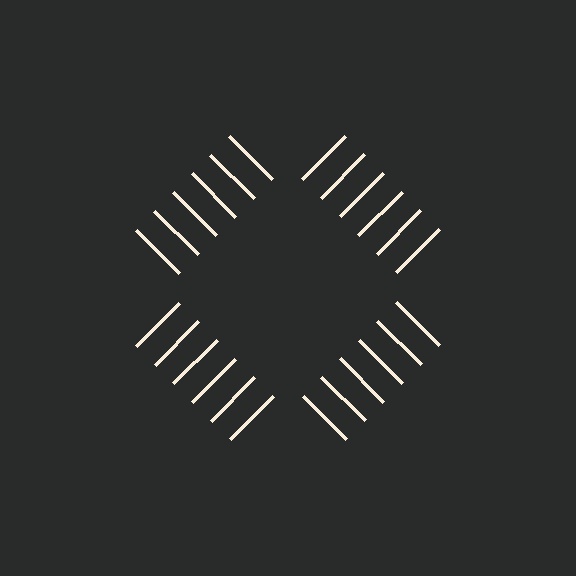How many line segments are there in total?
24 — 6 along each of the 4 edges.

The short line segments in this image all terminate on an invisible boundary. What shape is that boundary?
An illusory square — the line segments terminate on its edges but no continuous stroke is drawn.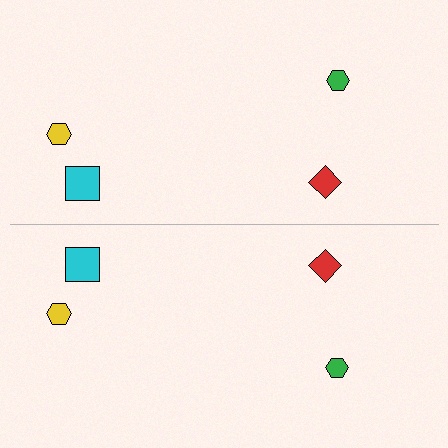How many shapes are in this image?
There are 8 shapes in this image.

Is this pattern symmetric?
Yes, this pattern has bilateral (reflection) symmetry.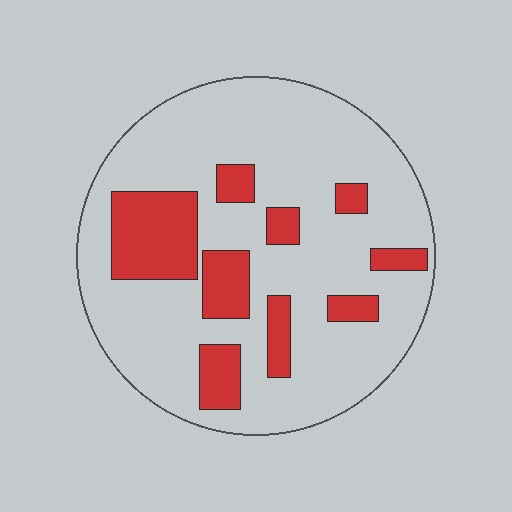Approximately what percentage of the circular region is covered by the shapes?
Approximately 20%.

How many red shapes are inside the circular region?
9.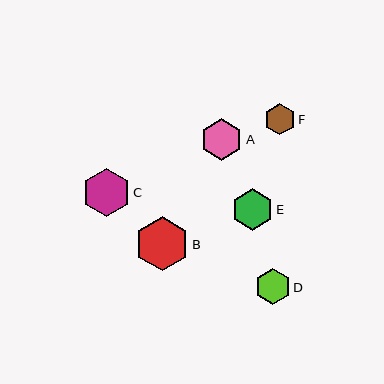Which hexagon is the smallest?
Hexagon F is the smallest with a size of approximately 31 pixels.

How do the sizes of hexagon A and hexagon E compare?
Hexagon A and hexagon E are approximately the same size.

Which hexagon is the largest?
Hexagon B is the largest with a size of approximately 54 pixels.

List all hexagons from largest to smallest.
From largest to smallest: B, C, A, E, D, F.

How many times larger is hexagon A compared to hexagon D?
Hexagon A is approximately 1.2 times the size of hexagon D.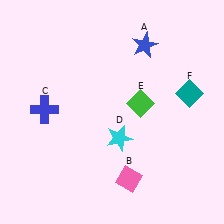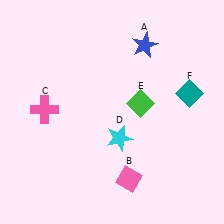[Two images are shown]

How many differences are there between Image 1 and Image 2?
There is 1 difference between the two images.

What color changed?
The cross (C) changed from blue in Image 1 to pink in Image 2.